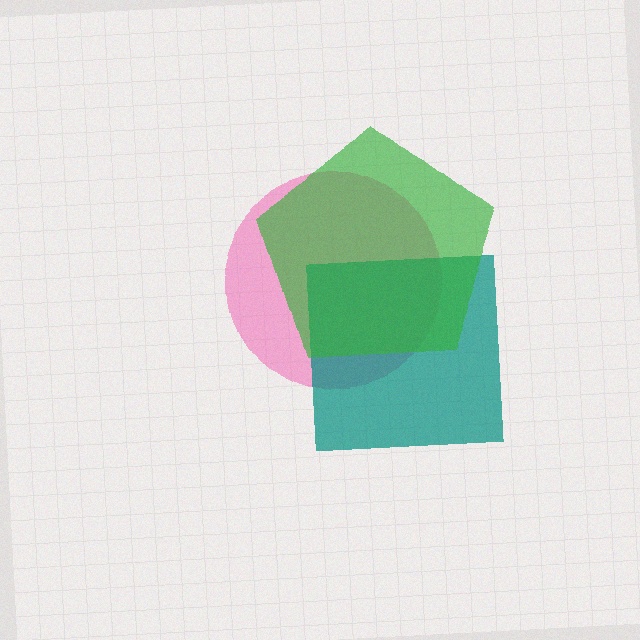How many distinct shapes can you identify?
There are 3 distinct shapes: a pink circle, a teal square, a green pentagon.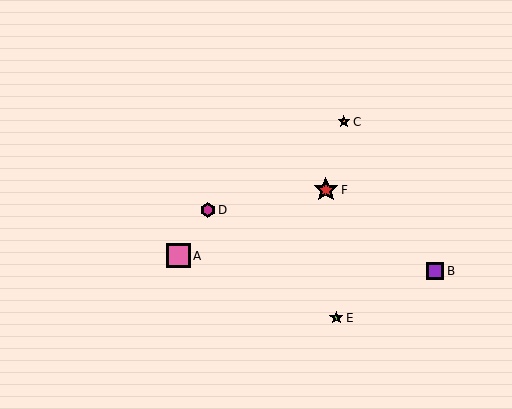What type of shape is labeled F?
Shape F is a red star.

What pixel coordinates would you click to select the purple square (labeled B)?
Click at (435, 271) to select the purple square B.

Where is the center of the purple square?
The center of the purple square is at (435, 271).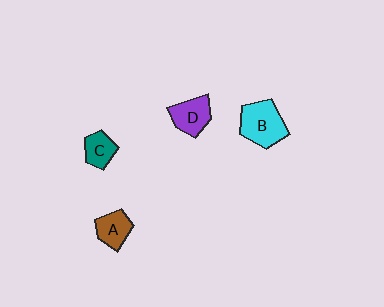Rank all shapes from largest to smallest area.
From largest to smallest: B (cyan), D (purple), A (brown), C (teal).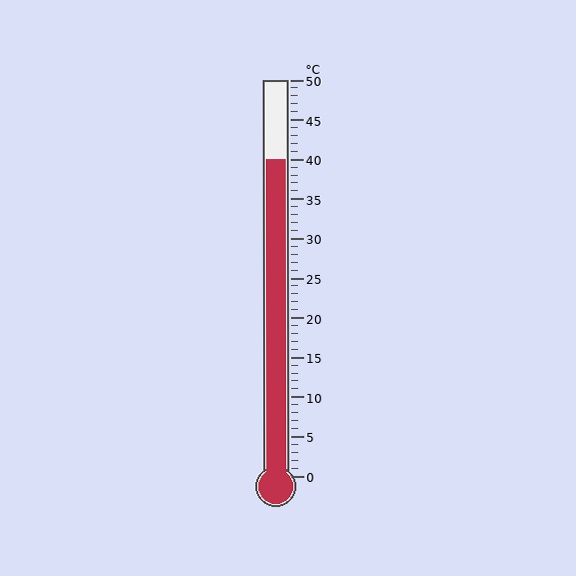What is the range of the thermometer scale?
The thermometer scale ranges from 0°C to 50°C.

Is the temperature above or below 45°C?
The temperature is below 45°C.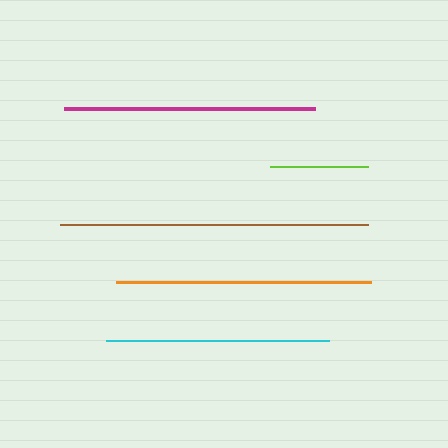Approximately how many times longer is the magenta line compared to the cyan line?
The magenta line is approximately 1.1 times the length of the cyan line.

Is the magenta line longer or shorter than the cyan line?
The magenta line is longer than the cyan line.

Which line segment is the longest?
The brown line is the longest at approximately 308 pixels.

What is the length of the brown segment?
The brown segment is approximately 308 pixels long.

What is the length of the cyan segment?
The cyan segment is approximately 223 pixels long.